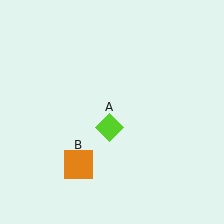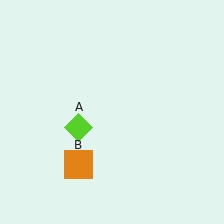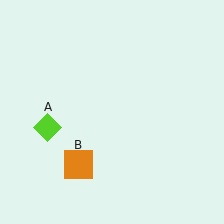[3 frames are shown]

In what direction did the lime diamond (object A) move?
The lime diamond (object A) moved left.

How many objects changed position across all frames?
1 object changed position: lime diamond (object A).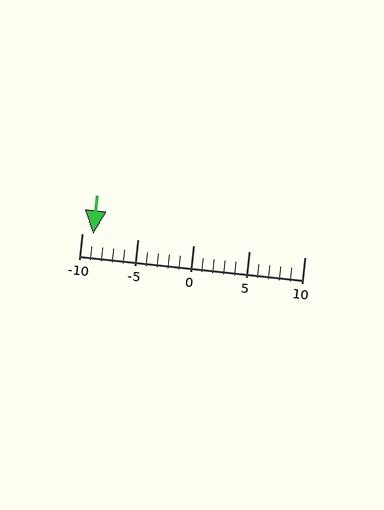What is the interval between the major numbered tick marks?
The major tick marks are spaced 5 units apart.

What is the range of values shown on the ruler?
The ruler shows values from -10 to 10.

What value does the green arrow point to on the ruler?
The green arrow points to approximately -9.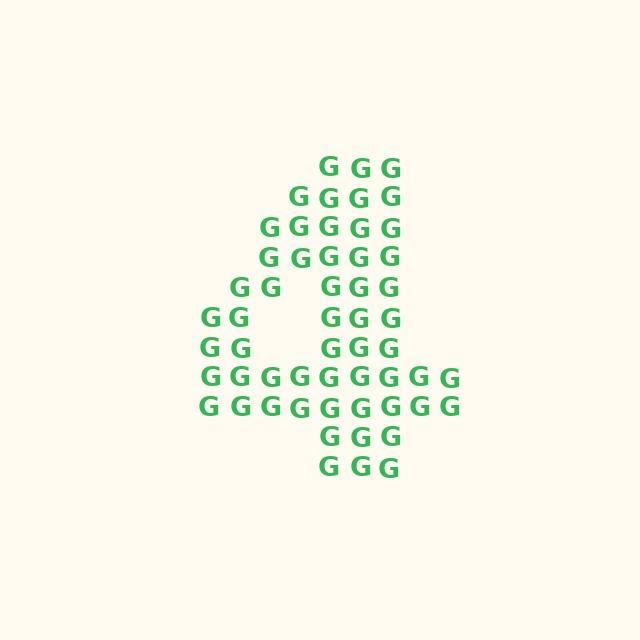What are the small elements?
The small elements are letter G's.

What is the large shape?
The large shape is the digit 4.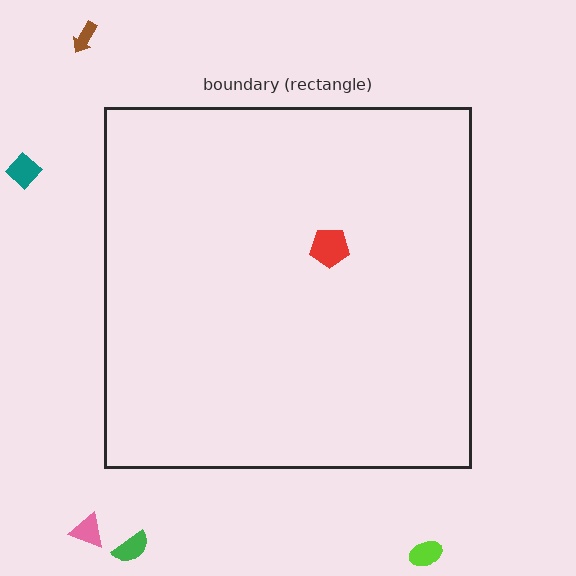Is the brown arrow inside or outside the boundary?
Outside.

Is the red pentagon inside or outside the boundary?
Inside.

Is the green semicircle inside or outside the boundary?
Outside.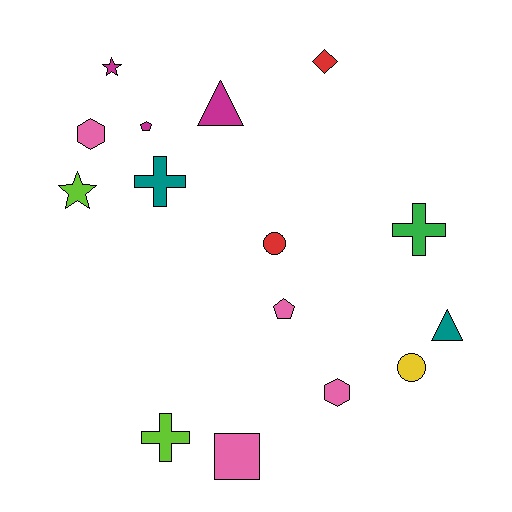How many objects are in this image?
There are 15 objects.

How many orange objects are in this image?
There are no orange objects.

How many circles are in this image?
There are 2 circles.